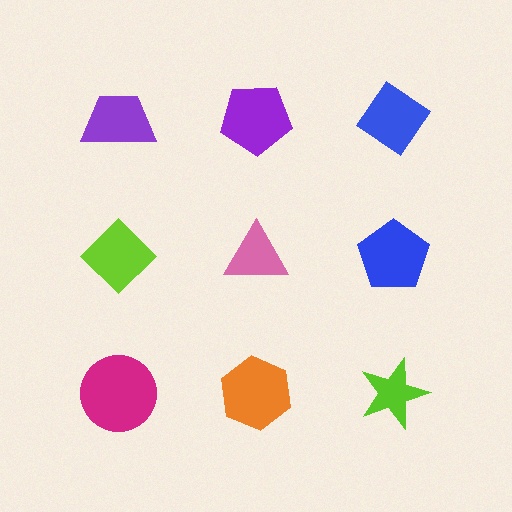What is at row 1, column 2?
A purple pentagon.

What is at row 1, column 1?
A purple trapezoid.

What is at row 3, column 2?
An orange hexagon.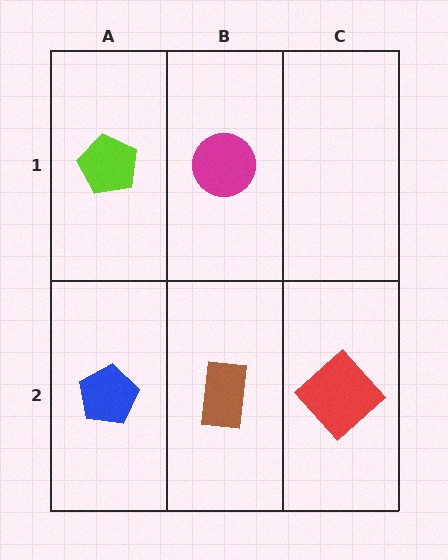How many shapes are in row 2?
3 shapes.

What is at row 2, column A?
A blue pentagon.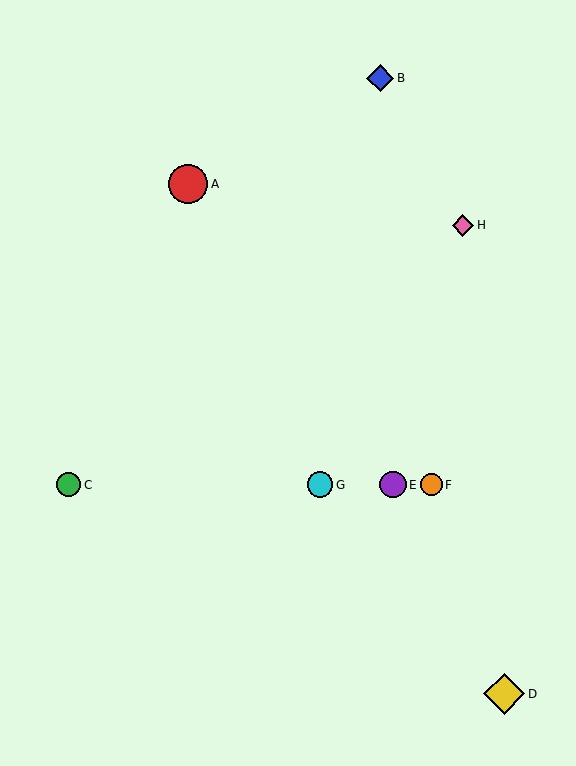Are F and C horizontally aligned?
Yes, both are at y≈485.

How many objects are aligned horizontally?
4 objects (C, E, F, G) are aligned horizontally.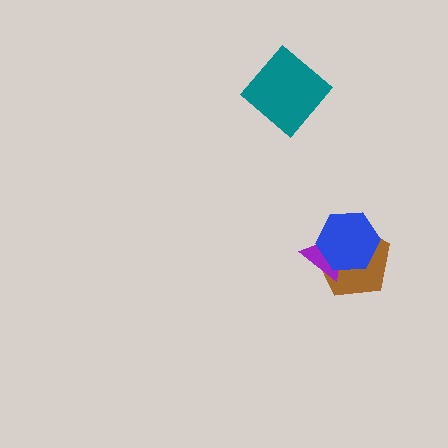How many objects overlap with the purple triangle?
2 objects overlap with the purple triangle.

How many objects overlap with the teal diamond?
0 objects overlap with the teal diamond.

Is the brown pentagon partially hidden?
Yes, it is partially covered by another shape.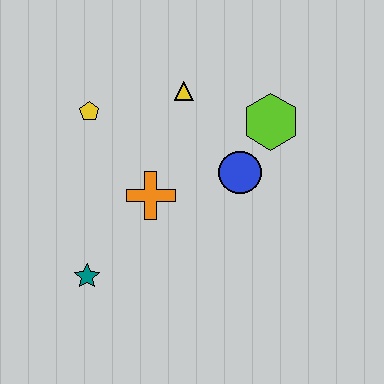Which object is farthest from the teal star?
The lime hexagon is farthest from the teal star.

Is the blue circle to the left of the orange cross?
No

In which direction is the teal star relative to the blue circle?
The teal star is to the left of the blue circle.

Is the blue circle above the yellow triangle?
No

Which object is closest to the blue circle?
The lime hexagon is closest to the blue circle.